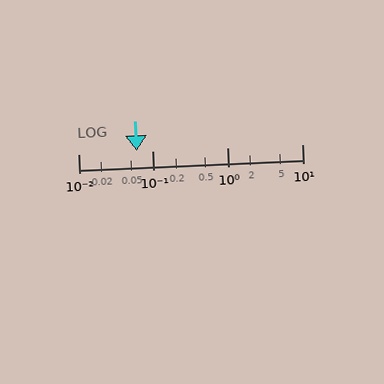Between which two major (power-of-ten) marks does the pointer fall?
The pointer is between 0.01 and 0.1.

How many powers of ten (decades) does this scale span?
The scale spans 3 decades, from 0.01 to 10.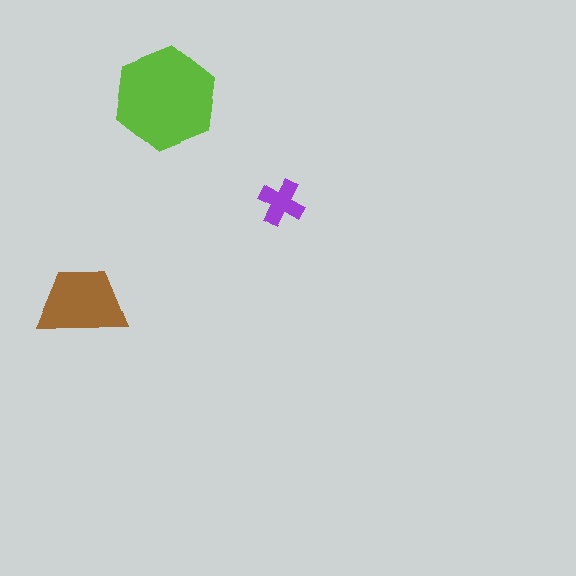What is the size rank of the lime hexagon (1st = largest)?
1st.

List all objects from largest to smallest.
The lime hexagon, the brown trapezoid, the purple cross.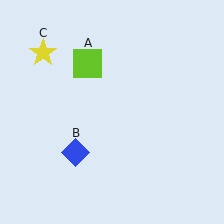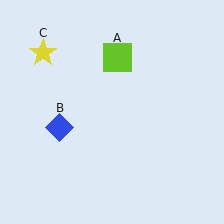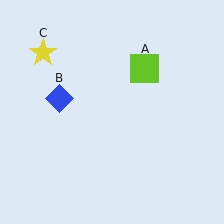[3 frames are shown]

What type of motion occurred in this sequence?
The lime square (object A), blue diamond (object B) rotated clockwise around the center of the scene.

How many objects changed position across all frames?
2 objects changed position: lime square (object A), blue diamond (object B).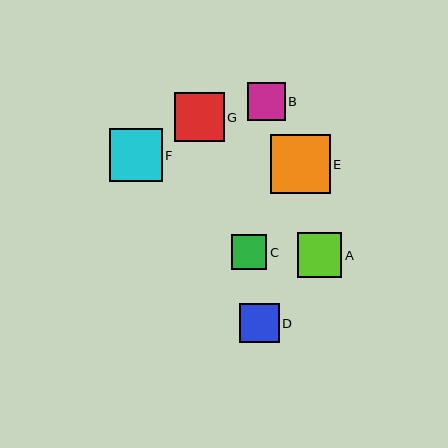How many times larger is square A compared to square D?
Square A is approximately 1.1 times the size of square D.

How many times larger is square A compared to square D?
Square A is approximately 1.1 times the size of square D.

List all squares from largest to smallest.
From largest to smallest: E, F, G, A, D, B, C.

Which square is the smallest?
Square C is the smallest with a size of approximately 35 pixels.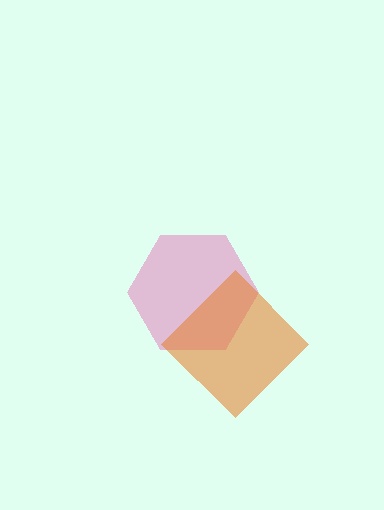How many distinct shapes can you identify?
There are 2 distinct shapes: a pink hexagon, an orange diamond.